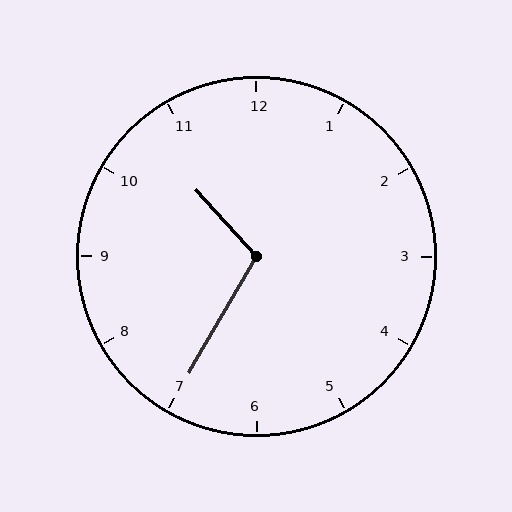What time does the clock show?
10:35.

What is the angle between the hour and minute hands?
Approximately 108 degrees.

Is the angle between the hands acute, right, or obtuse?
It is obtuse.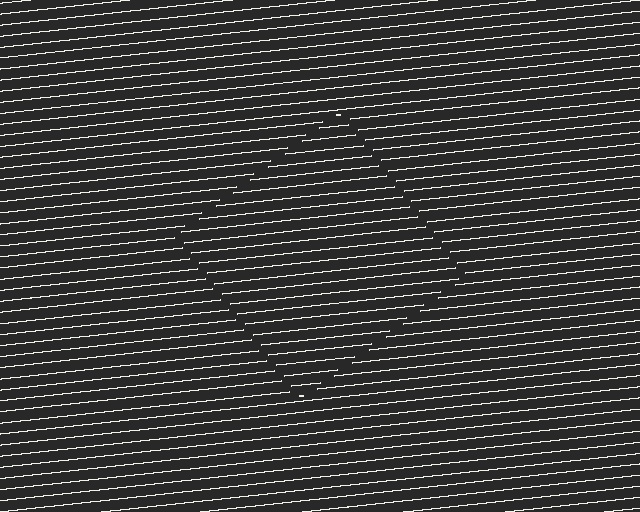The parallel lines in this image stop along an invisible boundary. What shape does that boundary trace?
An illusory square. The interior of the shape contains the same grating, shifted by half a period — the contour is defined by the phase discontinuity where line-ends from the inner and outer gratings abut.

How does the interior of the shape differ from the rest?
The interior of the shape contains the same grating, shifted by half a period — the contour is defined by the phase discontinuity where line-ends from the inner and outer gratings abut.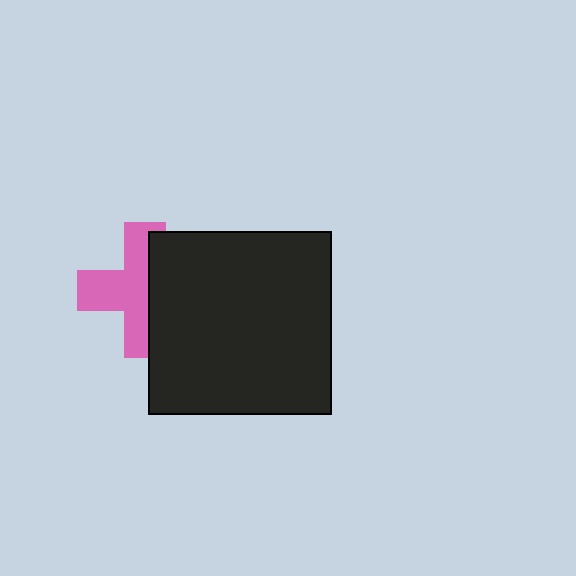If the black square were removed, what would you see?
You would see the complete pink cross.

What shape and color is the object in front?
The object in front is a black square.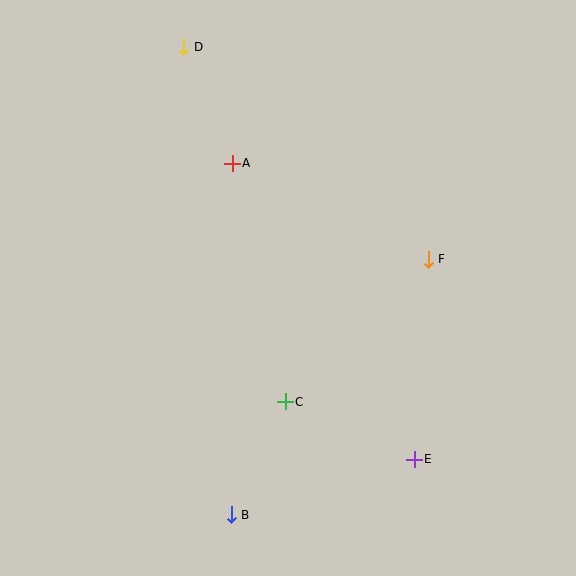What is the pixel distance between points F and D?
The distance between F and D is 324 pixels.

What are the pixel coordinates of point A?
Point A is at (232, 163).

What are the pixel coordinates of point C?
Point C is at (285, 402).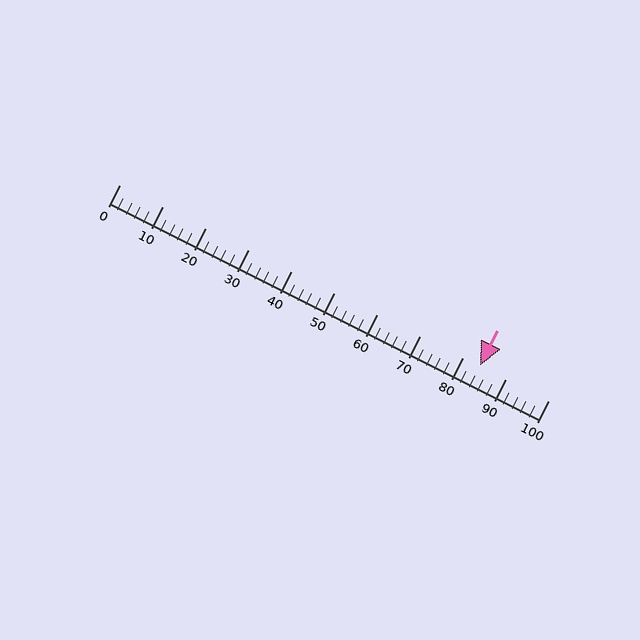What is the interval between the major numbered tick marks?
The major tick marks are spaced 10 units apart.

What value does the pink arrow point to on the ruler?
The pink arrow points to approximately 84.